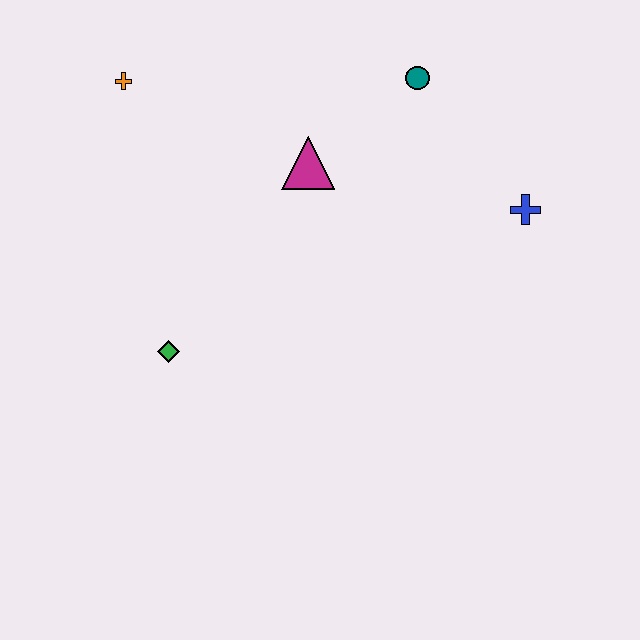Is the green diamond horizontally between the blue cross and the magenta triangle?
No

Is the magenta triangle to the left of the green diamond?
No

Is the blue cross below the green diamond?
No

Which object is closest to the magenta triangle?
The teal circle is closest to the magenta triangle.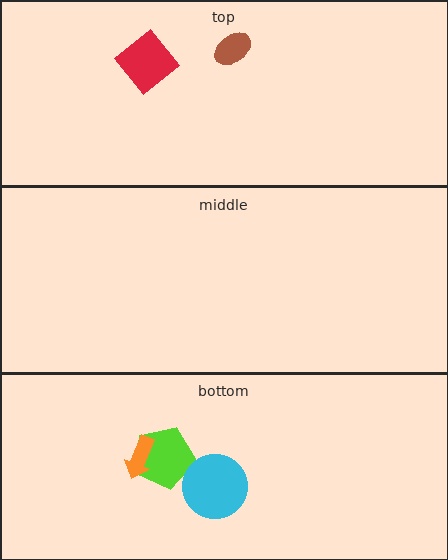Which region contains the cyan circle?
The bottom region.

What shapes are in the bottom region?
The lime pentagon, the cyan circle, the orange arrow.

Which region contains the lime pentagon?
The bottom region.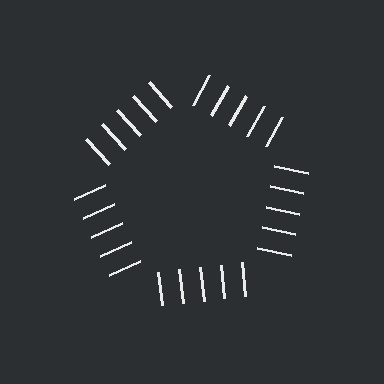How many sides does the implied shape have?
5 sides — the line-ends trace a pentagon.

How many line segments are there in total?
25 — 5 along each of the 5 edges.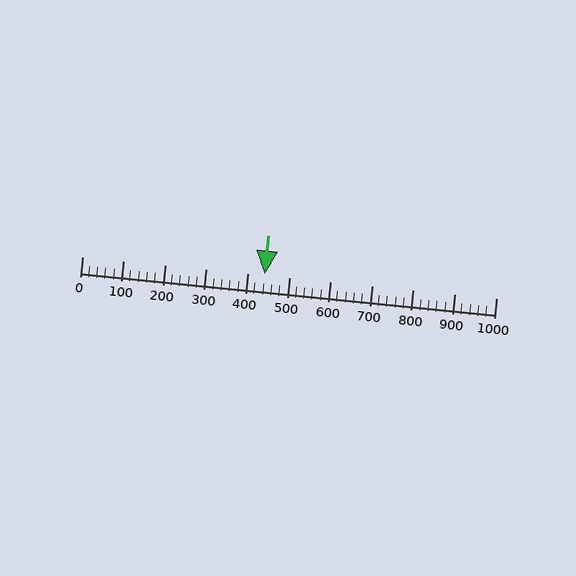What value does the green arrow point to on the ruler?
The green arrow points to approximately 440.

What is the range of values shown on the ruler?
The ruler shows values from 0 to 1000.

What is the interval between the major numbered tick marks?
The major tick marks are spaced 100 units apart.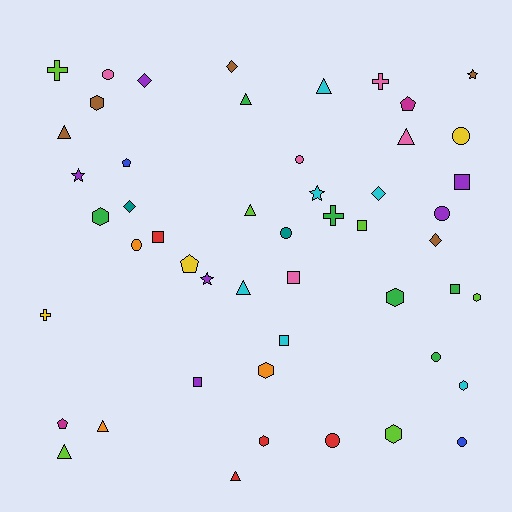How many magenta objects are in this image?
There are 2 magenta objects.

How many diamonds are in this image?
There are 5 diamonds.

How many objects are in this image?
There are 50 objects.